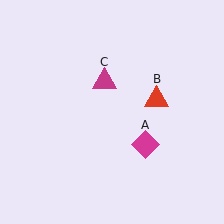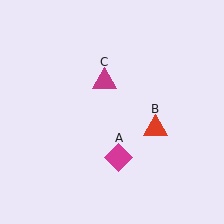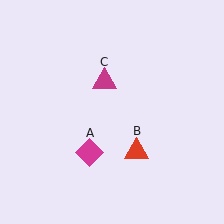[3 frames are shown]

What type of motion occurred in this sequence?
The magenta diamond (object A), red triangle (object B) rotated clockwise around the center of the scene.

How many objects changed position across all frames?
2 objects changed position: magenta diamond (object A), red triangle (object B).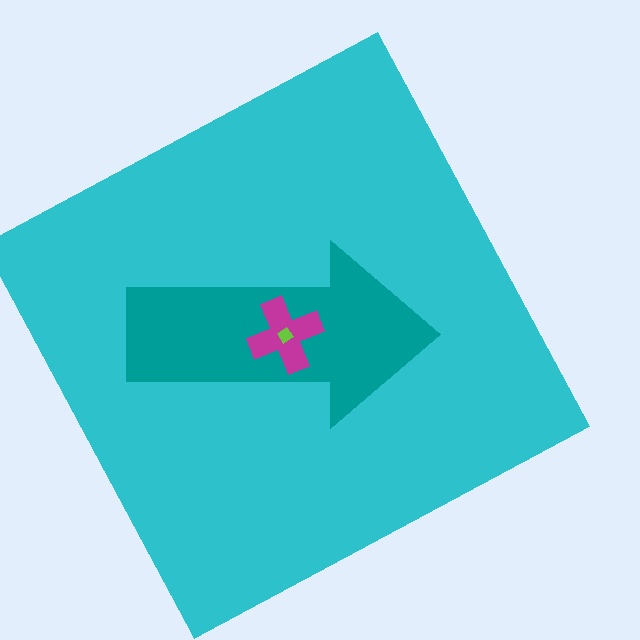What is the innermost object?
The lime diamond.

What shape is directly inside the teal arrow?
The magenta cross.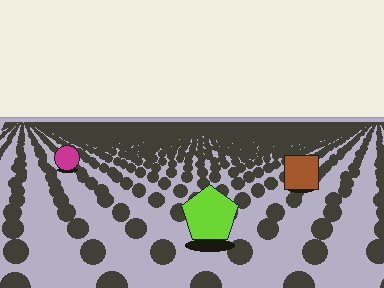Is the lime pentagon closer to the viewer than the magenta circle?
Yes. The lime pentagon is closer — you can tell from the texture gradient: the ground texture is coarser near it.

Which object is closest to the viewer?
The lime pentagon is closest. The texture marks near it are larger and more spread out.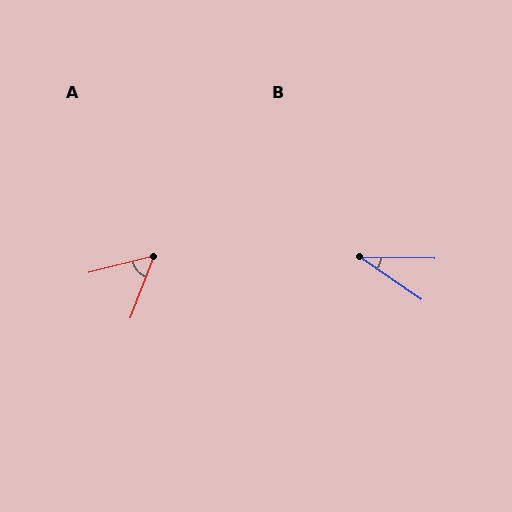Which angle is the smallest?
B, at approximately 34 degrees.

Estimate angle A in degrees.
Approximately 54 degrees.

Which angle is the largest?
A, at approximately 54 degrees.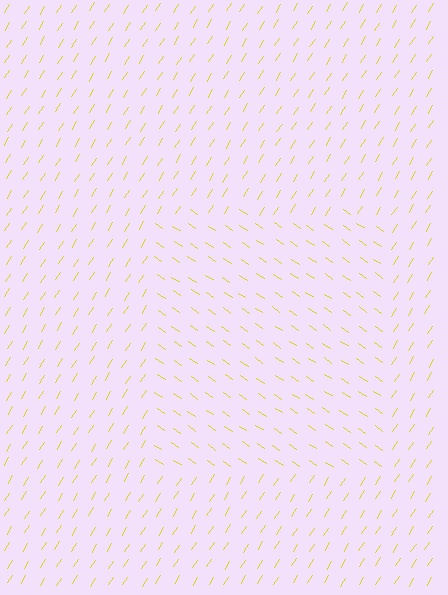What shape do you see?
I see a rectangle.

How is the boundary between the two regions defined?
The boundary is defined purely by a change in line orientation (approximately 88 degrees difference). All lines are the same color and thickness.